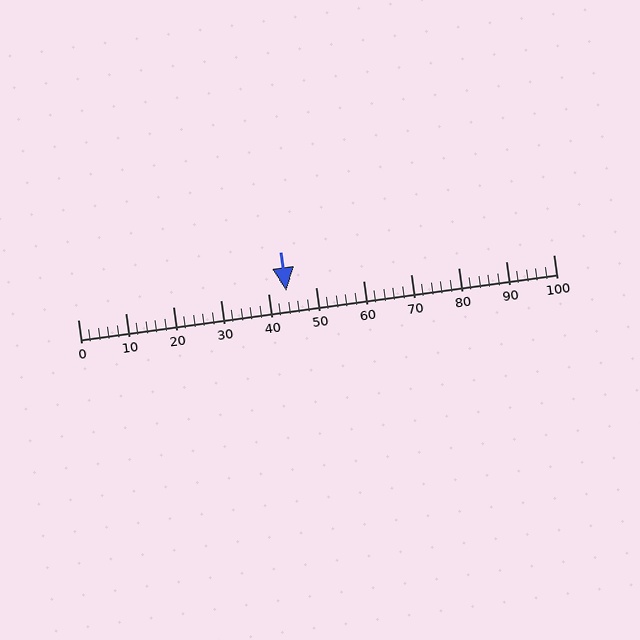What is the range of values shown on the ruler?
The ruler shows values from 0 to 100.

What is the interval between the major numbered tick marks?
The major tick marks are spaced 10 units apart.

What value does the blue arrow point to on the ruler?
The blue arrow points to approximately 44.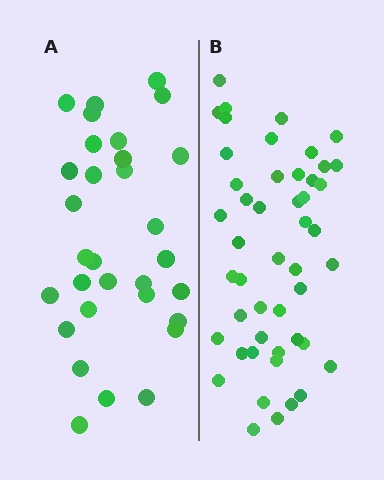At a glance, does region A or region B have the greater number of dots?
Region B (the right region) has more dots.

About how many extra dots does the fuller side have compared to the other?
Region B has approximately 15 more dots than region A.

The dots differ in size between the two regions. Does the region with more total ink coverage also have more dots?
No. Region A has more total ink coverage because its dots are larger, but region B actually contains more individual dots. Total area can be misleading — the number of items is what matters here.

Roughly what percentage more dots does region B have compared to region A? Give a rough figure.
About 55% more.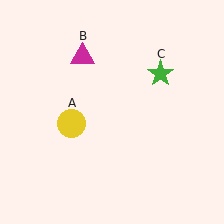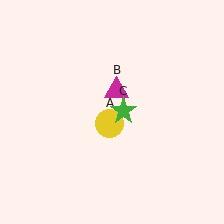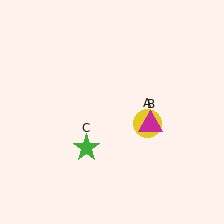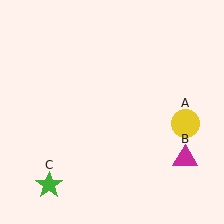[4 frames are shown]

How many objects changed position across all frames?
3 objects changed position: yellow circle (object A), magenta triangle (object B), green star (object C).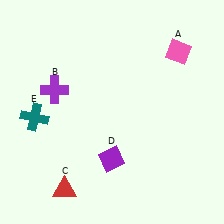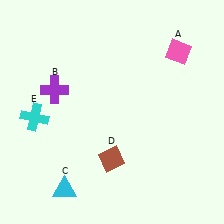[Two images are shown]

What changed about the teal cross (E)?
In Image 1, E is teal. In Image 2, it changed to cyan.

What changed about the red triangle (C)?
In Image 1, C is red. In Image 2, it changed to cyan.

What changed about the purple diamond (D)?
In Image 1, D is purple. In Image 2, it changed to brown.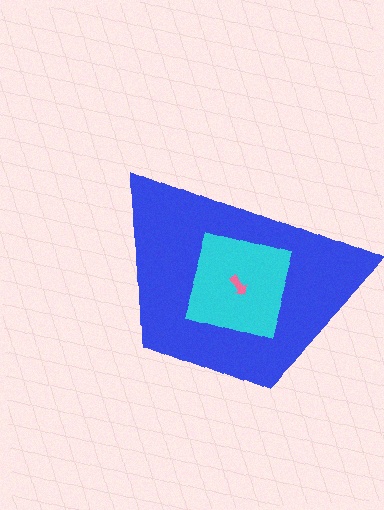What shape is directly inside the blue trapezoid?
The cyan square.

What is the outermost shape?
The blue trapezoid.